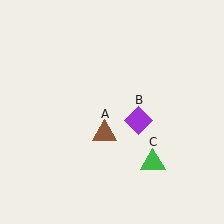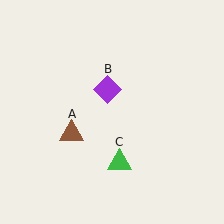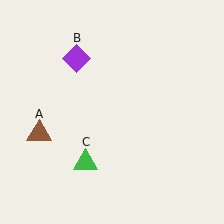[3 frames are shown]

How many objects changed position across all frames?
3 objects changed position: brown triangle (object A), purple diamond (object B), green triangle (object C).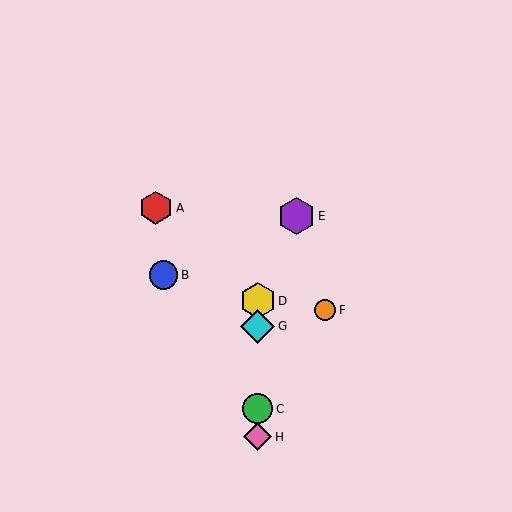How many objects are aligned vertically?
4 objects (C, D, G, H) are aligned vertically.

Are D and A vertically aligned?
No, D is at x≈258 and A is at x≈156.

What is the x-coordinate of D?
Object D is at x≈258.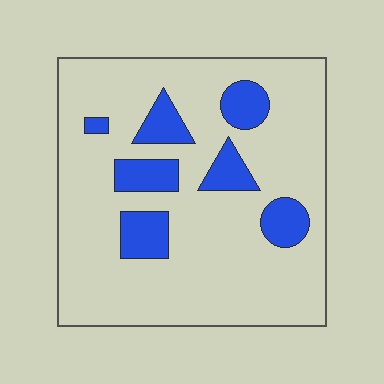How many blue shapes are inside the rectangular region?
7.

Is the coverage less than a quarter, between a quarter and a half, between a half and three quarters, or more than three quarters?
Less than a quarter.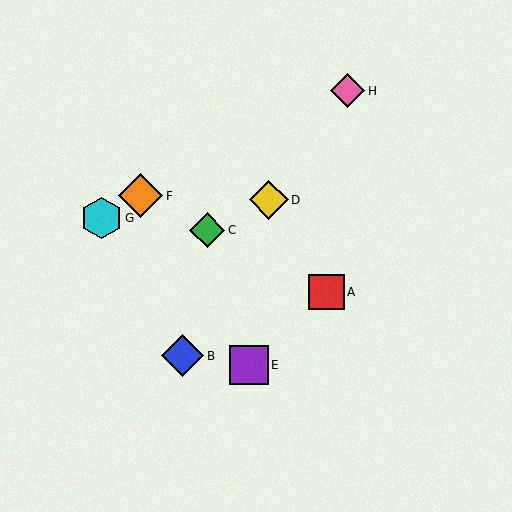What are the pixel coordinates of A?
Object A is at (327, 292).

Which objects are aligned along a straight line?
Objects A, C, F are aligned along a straight line.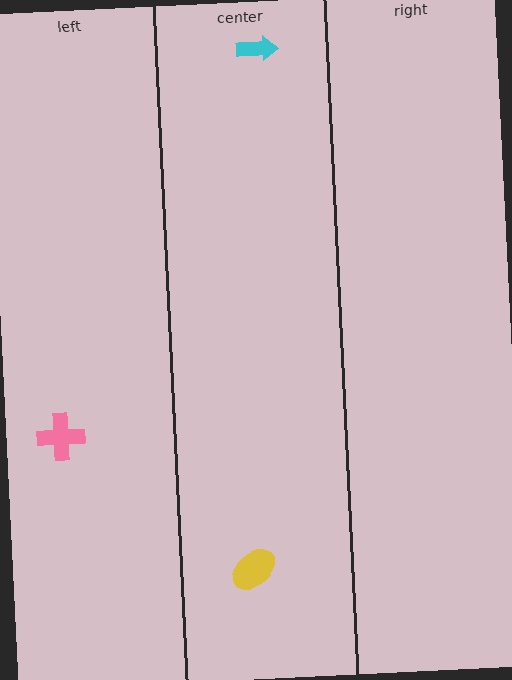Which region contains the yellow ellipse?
The center region.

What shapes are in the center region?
The yellow ellipse, the cyan arrow.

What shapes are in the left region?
The pink cross.